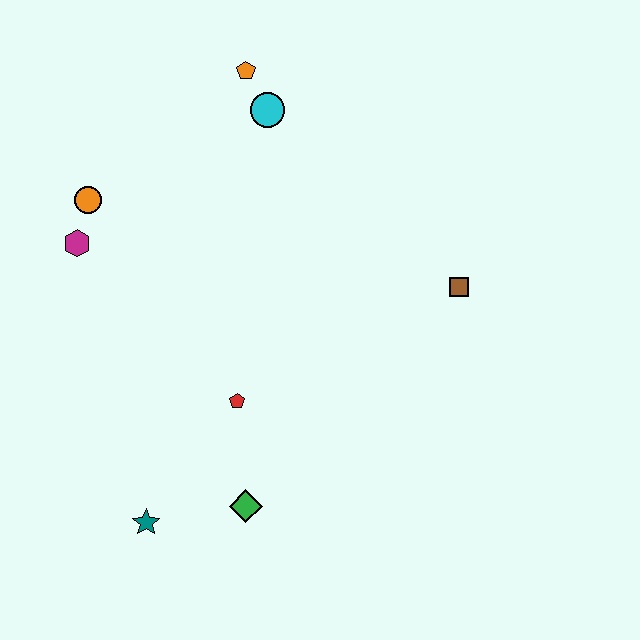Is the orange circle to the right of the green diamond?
No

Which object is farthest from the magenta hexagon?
The brown square is farthest from the magenta hexagon.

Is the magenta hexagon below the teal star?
No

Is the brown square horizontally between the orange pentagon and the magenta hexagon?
No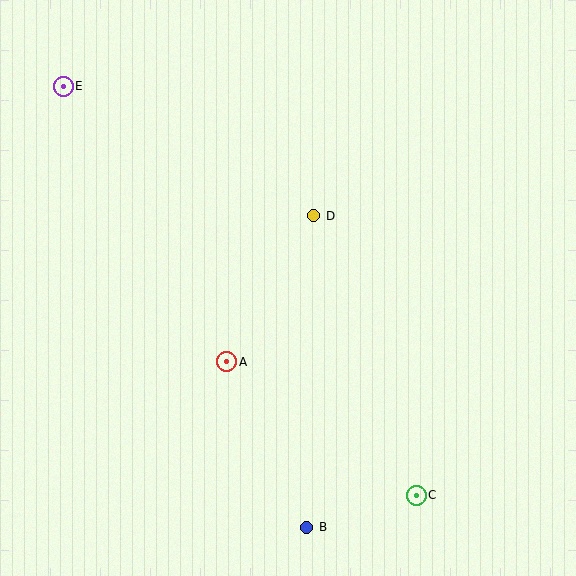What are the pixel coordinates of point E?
Point E is at (63, 86).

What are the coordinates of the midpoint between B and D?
The midpoint between B and D is at (310, 372).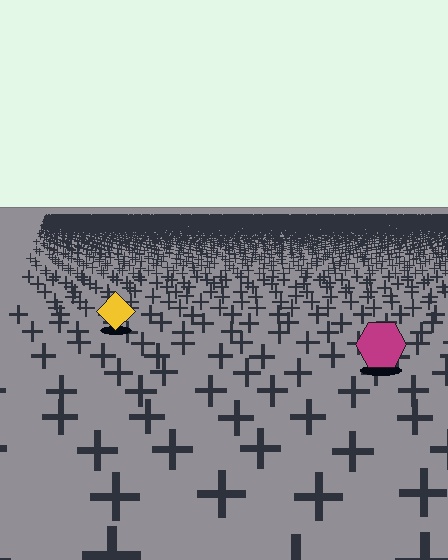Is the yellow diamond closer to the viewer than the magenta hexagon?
No. The magenta hexagon is closer — you can tell from the texture gradient: the ground texture is coarser near it.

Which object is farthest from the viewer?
The yellow diamond is farthest from the viewer. It appears smaller and the ground texture around it is denser.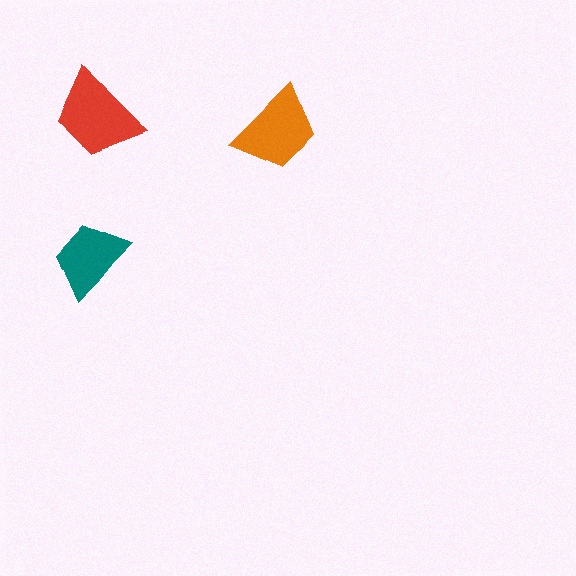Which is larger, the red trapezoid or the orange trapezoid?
The red one.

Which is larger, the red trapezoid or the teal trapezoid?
The red one.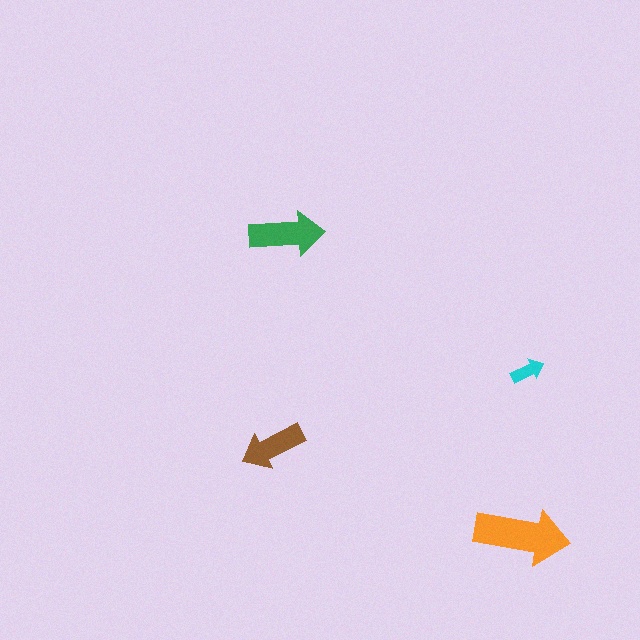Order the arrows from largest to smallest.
the orange one, the green one, the brown one, the cyan one.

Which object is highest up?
The green arrow is topmost.